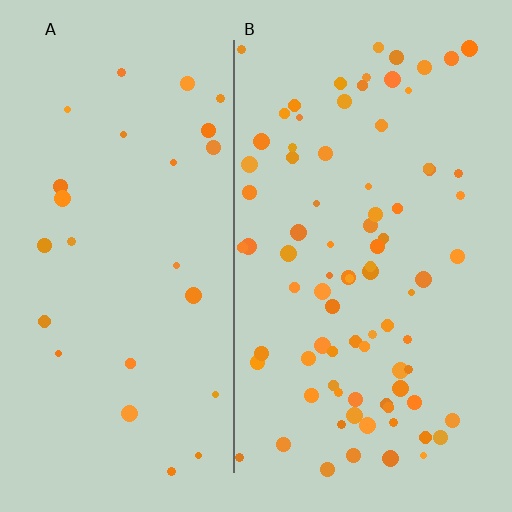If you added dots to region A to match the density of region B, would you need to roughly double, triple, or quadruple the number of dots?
Approximately triple.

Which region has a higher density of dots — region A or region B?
B (the right).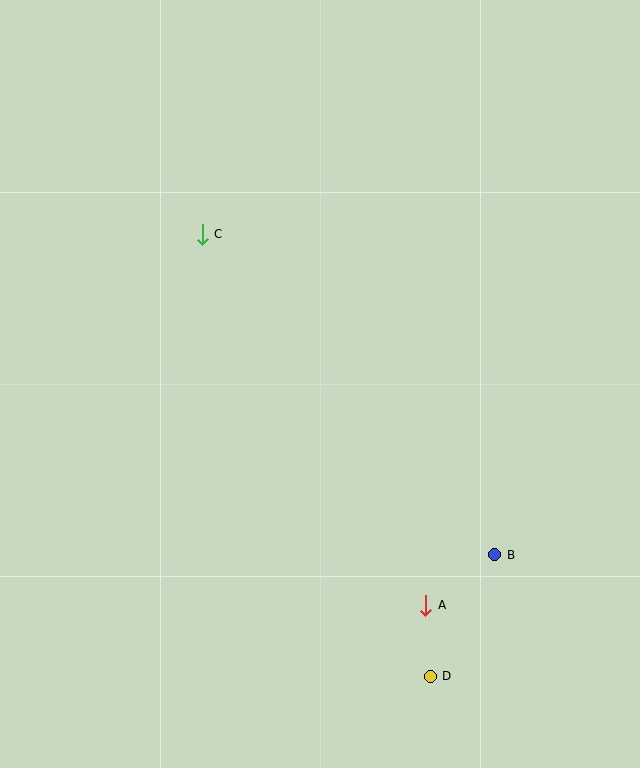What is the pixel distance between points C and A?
The distance between C and A is 433 pixels.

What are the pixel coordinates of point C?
Point C is at (202, 234).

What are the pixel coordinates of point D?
Point D is at (430, 676).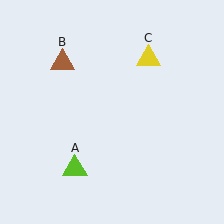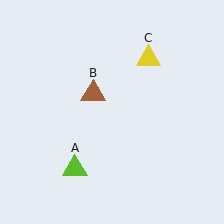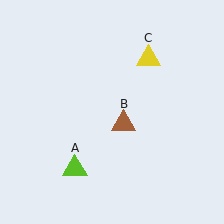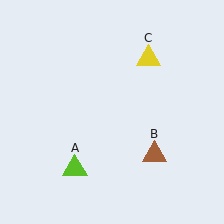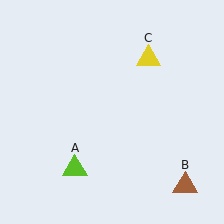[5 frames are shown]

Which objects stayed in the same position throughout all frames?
Lime triangle (object A) and yellow triangle (object C) remained stationary.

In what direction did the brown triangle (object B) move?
The brown triangle (object B) moved down and to the right.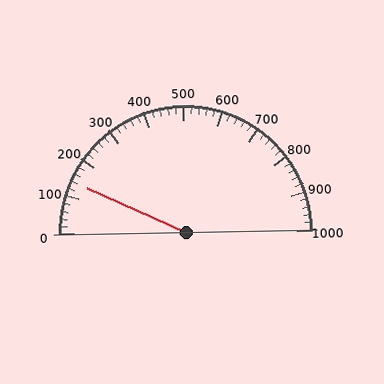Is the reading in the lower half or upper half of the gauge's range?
The reading is in the lower half of the range (0 to 1000).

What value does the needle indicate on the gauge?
The needle indicates approximately 140.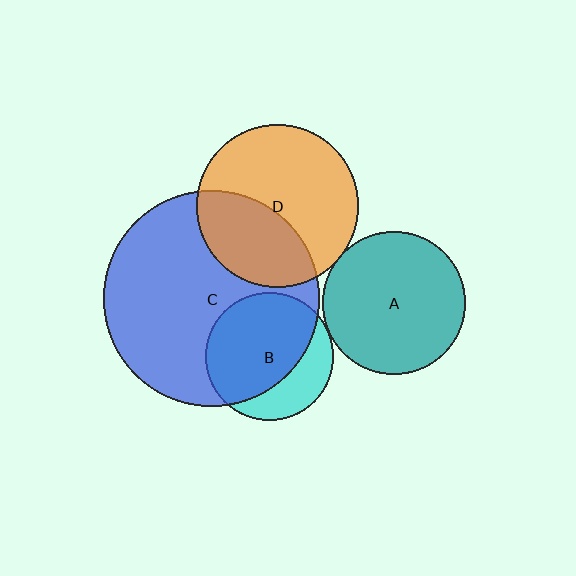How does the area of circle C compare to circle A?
Approximately 2.3 times.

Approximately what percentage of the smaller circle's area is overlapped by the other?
Approximately 5%.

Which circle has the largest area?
Circle C (blue).